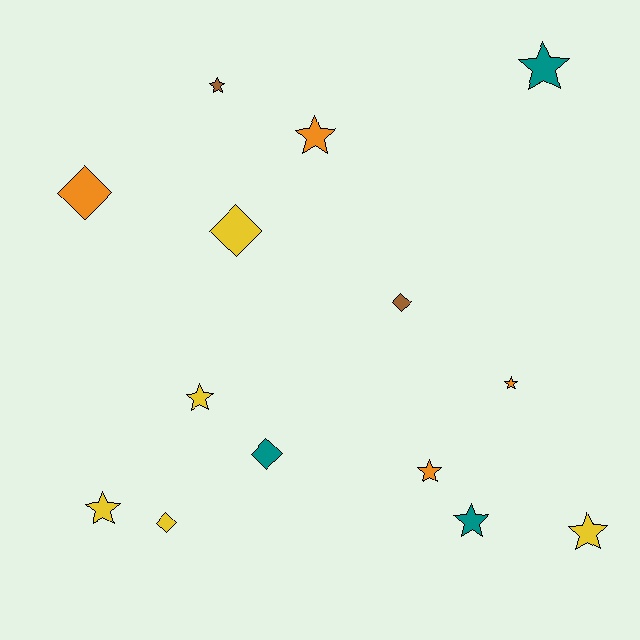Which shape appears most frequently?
Star, with 9 objects.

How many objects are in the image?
There are 14 objects.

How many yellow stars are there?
There are 3 yellow stars.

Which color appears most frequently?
Yellow, with 5 objects.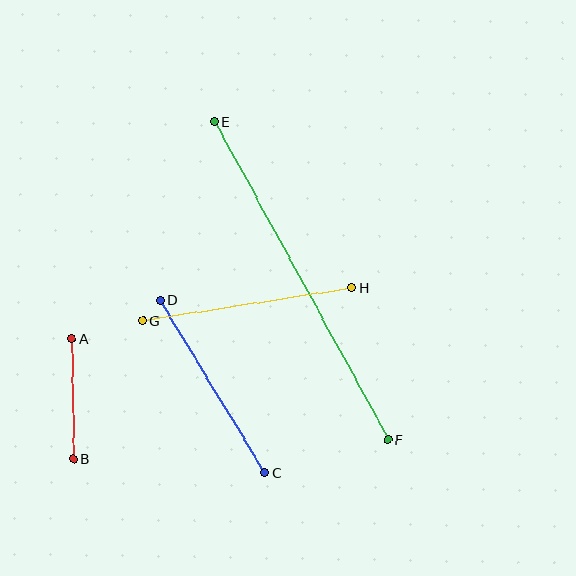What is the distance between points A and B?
The distance is approximately 120 pixels.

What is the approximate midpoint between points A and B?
The midpoint is at approximately (72, 399) pixels.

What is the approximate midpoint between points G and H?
The midpoint is at approximately (247, 304) pixels.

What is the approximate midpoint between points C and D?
The midpoint is at approximately (212, 386) pixels.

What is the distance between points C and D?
The distance is approximately 202 pixels.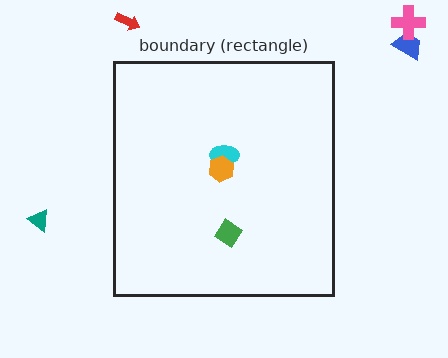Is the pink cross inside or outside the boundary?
Outside.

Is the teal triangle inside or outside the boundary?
Outside.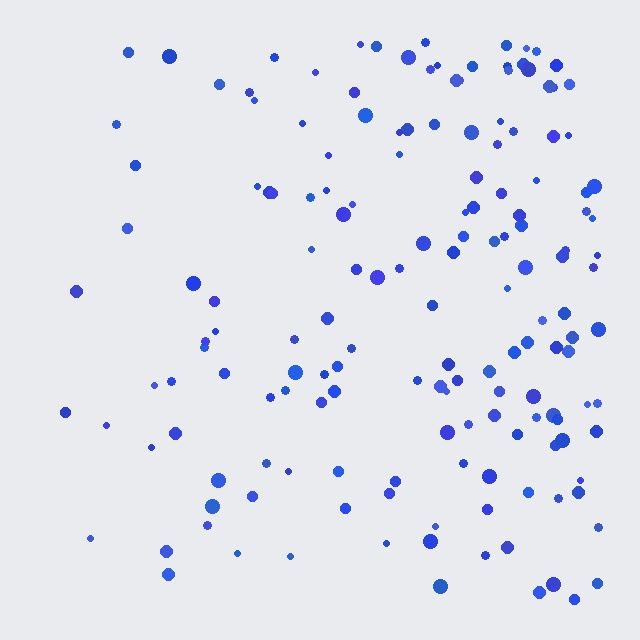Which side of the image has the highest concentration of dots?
The right.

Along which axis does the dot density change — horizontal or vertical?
Horizontal.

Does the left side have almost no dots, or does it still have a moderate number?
Still a moderate number, just noticeably fewer than the right.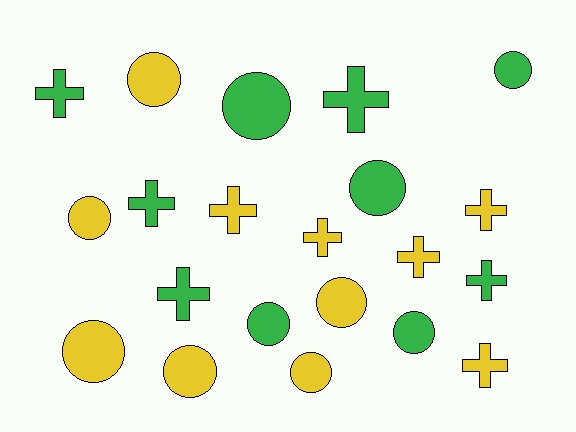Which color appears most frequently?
Yellow, with 11 objects.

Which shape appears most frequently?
Circle, with 11 objects.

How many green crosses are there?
There are 5 green crosses.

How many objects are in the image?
There are 21 objects.